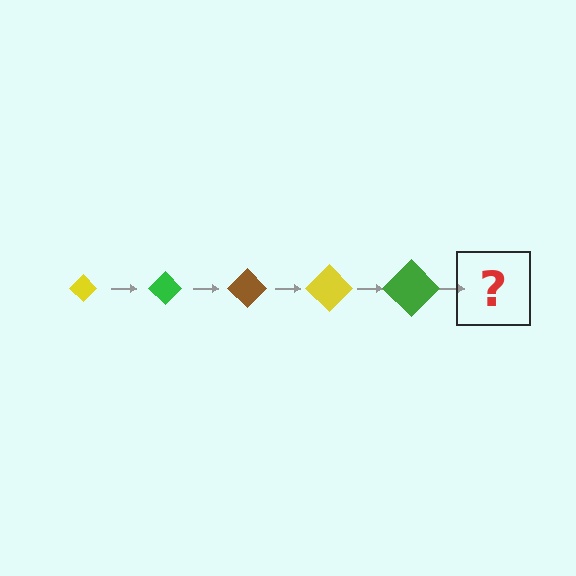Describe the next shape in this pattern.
It should be a brown diamond, larger than the previous one.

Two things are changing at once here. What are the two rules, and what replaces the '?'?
The two rules are that the diamond grows larger each step and the color cycles through yellow, green, and brown. The '?' should be a brown diamond, larger than the previous one.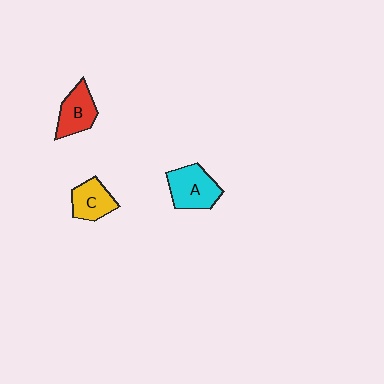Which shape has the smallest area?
Shape C (yellow).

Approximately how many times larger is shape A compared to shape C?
Approximately 1.3 times.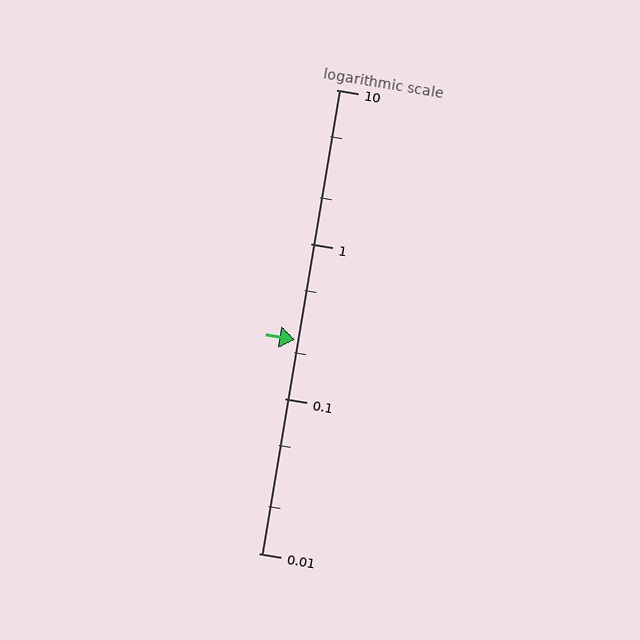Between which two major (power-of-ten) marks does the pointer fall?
The pointer is between 0.1 and 1.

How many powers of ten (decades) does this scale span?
The scale spans 3 decades, from 0.01 to 10.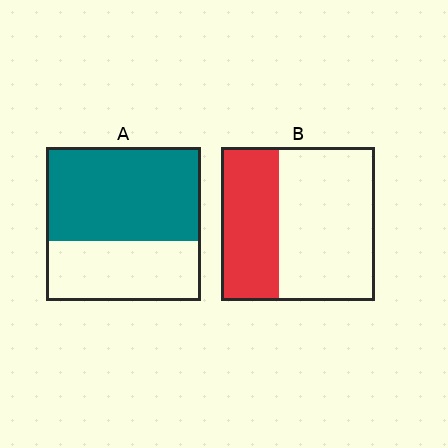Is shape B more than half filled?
No.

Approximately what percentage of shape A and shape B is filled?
A is approximately 60% and B is approximately 40%.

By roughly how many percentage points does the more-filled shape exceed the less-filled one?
By roughly 25 percentage points (A over B).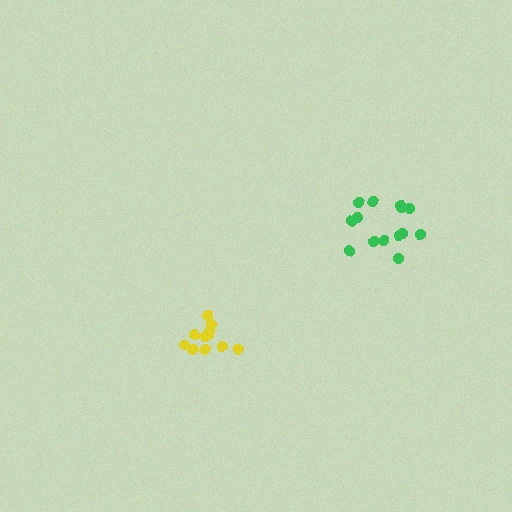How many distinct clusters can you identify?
There are 2 distinct clusters.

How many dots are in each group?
Group 1: 11 dots, Group 2: 14 dots (25 total).